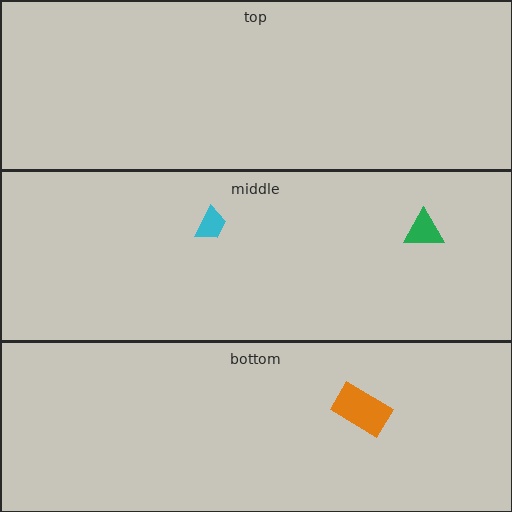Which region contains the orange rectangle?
The bottom region.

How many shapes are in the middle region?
2.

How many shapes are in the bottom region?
1.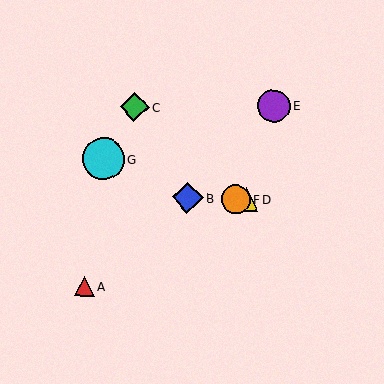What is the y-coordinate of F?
Object F is at y≈199.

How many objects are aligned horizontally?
3 objects (B, D, F) are aligned horizontally.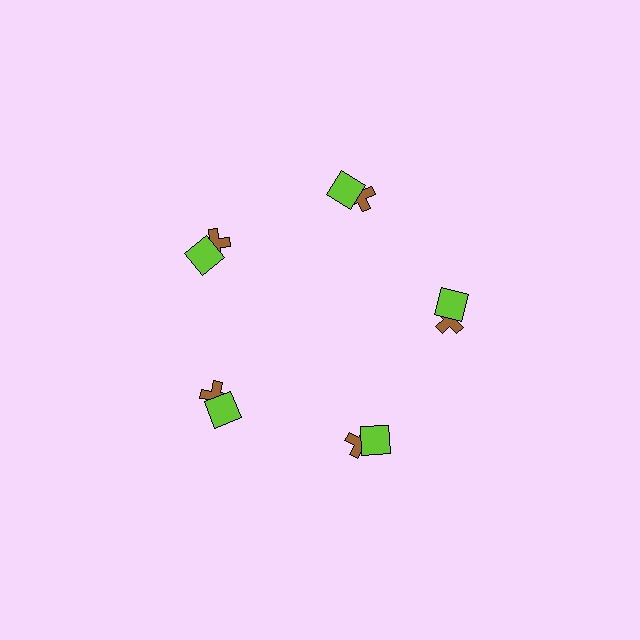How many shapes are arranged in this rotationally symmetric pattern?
There are 10 shapes, arranged in 5 groups of 2.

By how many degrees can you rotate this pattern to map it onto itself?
The pattern maps onto itself every 72 degrees of rotation.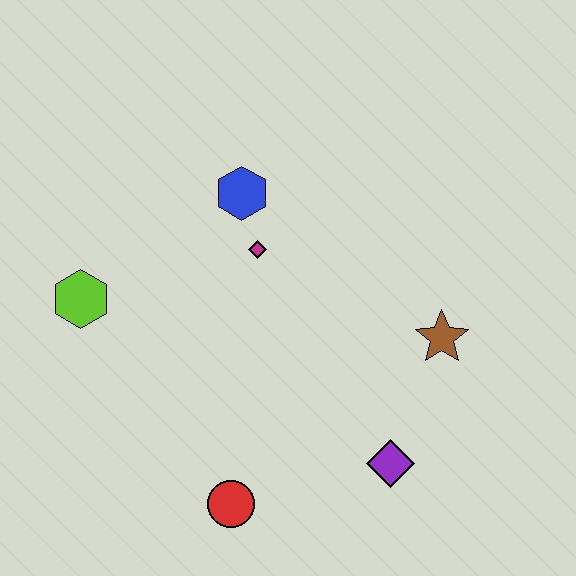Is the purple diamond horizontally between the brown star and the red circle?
Yes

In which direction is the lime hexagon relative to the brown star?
The lime hexagon is to the left of the brown star.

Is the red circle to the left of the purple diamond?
Yes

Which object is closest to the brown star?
The purple diamond is closest to the brown star.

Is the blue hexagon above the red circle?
Yes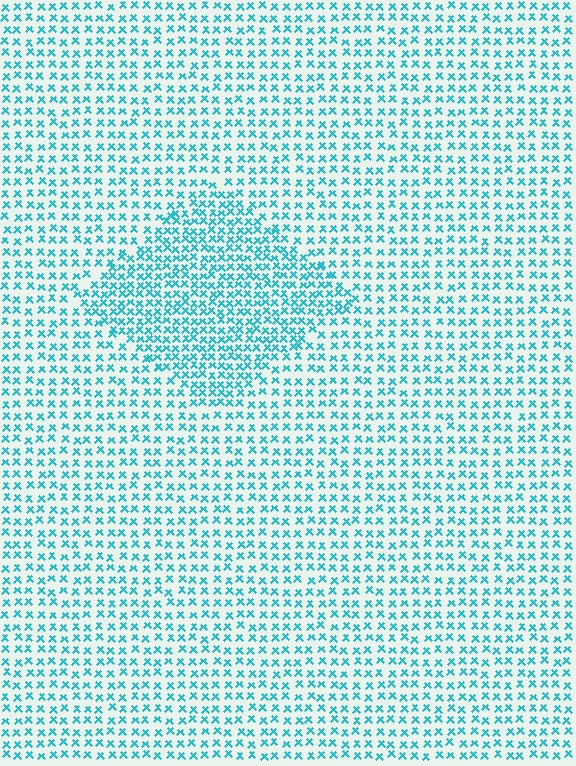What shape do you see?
I see a diamond.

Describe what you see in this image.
The image contains small cyan elements arranged at two different densities. A diamond-shaped region is visible where the elements are more densely packed than the surrounding area.